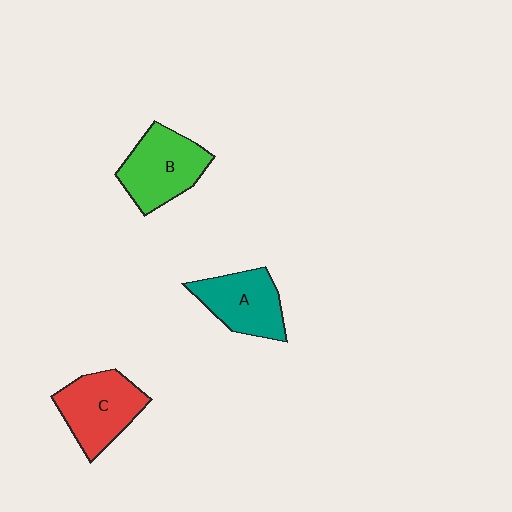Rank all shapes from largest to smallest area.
From largest to smallest: B (green), C (red), A (teal).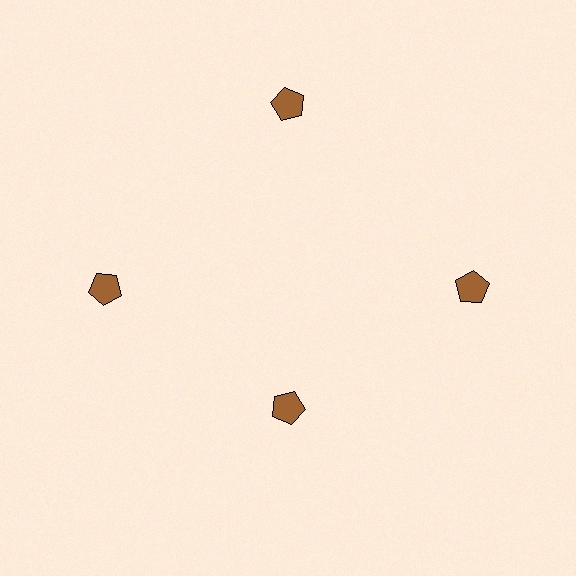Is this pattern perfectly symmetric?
No. The 4 brown pentagons are arranged in a ring, but one element near the 6 o'clock position is pulled inward toward the center, breaking the 4-fold rotational symmetry.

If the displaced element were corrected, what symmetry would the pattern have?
It would have 4-fold rotational symmetry — the pattern would map onto itself every 90 degrees.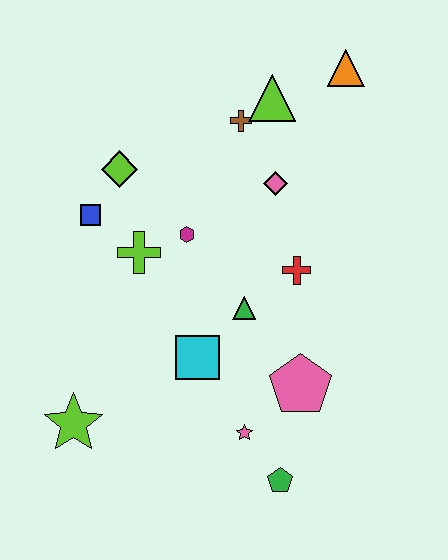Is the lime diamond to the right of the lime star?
Yes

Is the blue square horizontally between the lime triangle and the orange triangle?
No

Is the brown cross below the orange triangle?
Yes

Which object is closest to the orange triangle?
The lime triangle is closest to the orange triangle.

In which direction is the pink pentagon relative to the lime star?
The pink pentagon is to the right of the lime star.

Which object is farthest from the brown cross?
The green pentagon is farthest from the brown cross.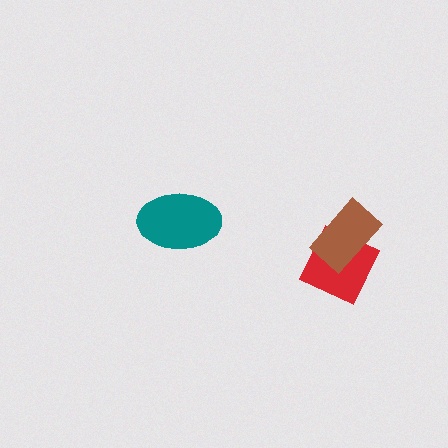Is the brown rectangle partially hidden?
No, no other shape covers it.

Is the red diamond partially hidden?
Yes, it is partially covered by another shape.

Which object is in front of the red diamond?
The brown rectangle is in front of the red diamond.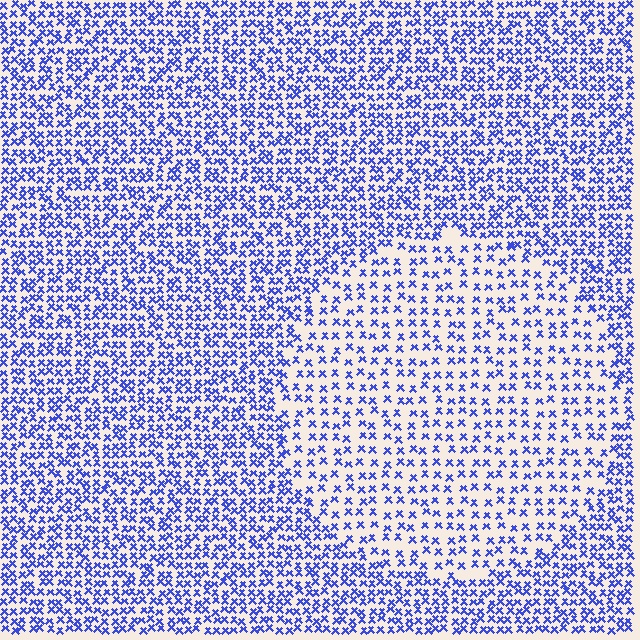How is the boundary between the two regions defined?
The boundary is defined by a change in element density (approximately 1.9x ratio). All elements are the same color, size, and shape.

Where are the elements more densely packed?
The elements are more densely packed outside the circle boundary.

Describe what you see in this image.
The image contains small blue elements arranged at two different densities. A circle-shaped region is visible where the elements are less densely packed than the surrounding area.